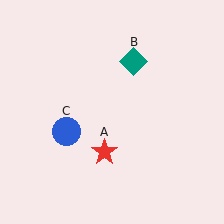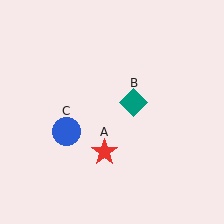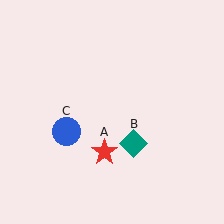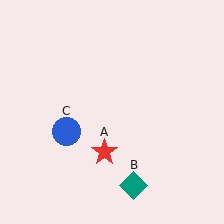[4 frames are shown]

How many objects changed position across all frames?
1 object changed position: teal diamond (object B).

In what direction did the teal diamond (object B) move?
The teal diamond (object B) moved down.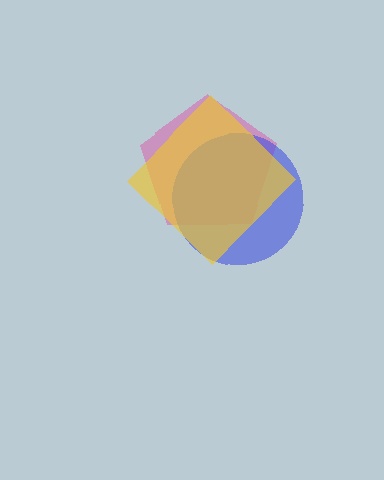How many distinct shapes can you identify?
There are 3 distinct shapes: a pink pentagon, a blue circle, a yellow diamond.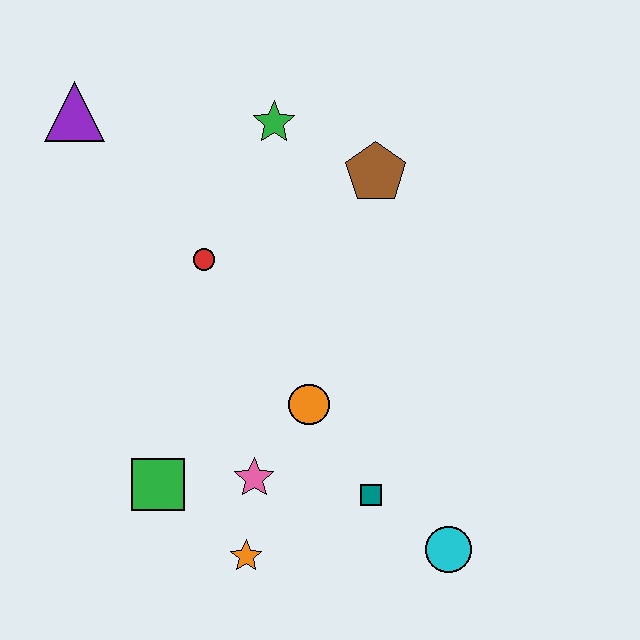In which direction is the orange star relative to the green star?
The orange star is below the green star.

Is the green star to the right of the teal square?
No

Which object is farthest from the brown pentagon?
The orange star is farthest from the brown pentagon.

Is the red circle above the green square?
Yes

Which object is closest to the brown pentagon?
The green star is closest to the brown pentagon.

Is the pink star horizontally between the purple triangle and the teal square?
Yes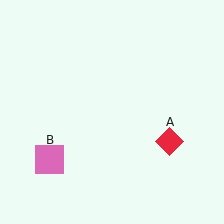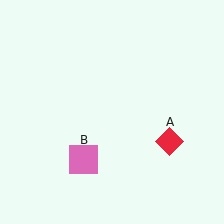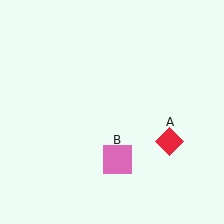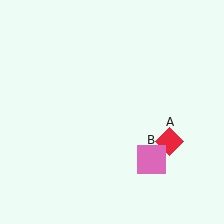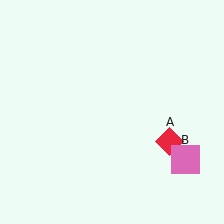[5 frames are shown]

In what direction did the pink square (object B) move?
The pink square (object B) moved right.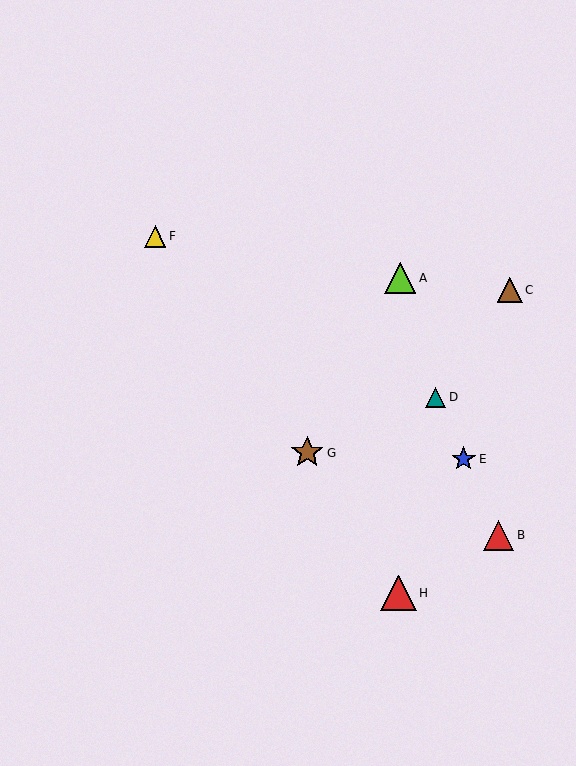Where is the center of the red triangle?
The center of the red triangle is at (399, 593).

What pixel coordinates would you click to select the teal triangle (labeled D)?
Click at (435, 398) to select the teal triangle D.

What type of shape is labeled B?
Shape B is a red triangle.